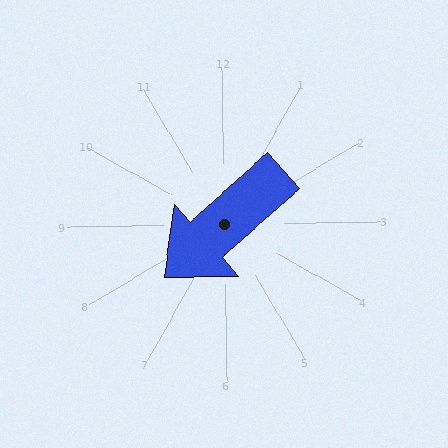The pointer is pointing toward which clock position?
Roughly 8 o'clock.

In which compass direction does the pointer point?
Southwest.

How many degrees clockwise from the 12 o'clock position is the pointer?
Approximately 229 degrees.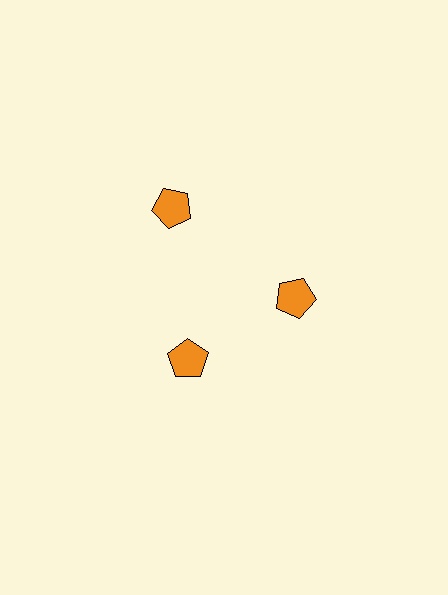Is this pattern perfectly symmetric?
No. The 3 orange pentagons are arranged in a ring, but one element near the 11 o'clock position is pushed outward from the center, breaking the 3-fold rotational symmetry.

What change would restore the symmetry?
The symmetry would be restored by moving it inward, back onto the ring so that all 3 pentagons sit at equal angles and equal distance from the center.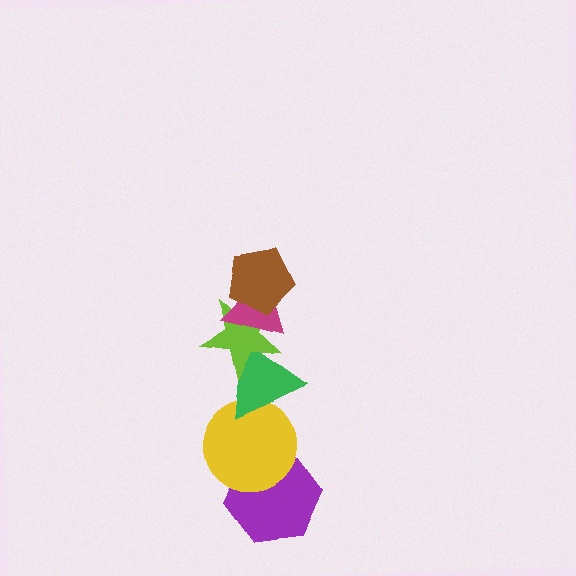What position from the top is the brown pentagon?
The brown pentagon is 1st from the top.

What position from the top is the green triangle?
The green triangle is 4th from the top.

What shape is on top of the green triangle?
The lime star is on top of the green triangle.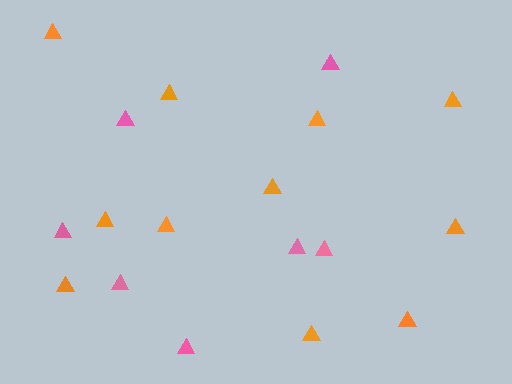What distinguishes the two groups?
There are 2 groups: one group of orange triangles (11) and one group of pink triangles (7).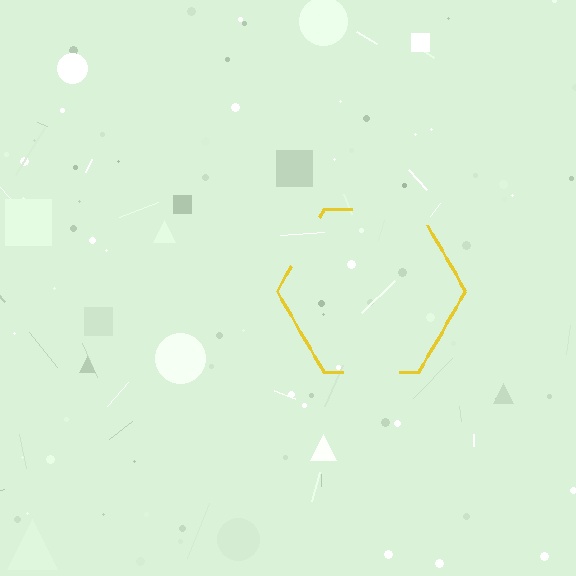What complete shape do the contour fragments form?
The contour fragments form a hexagon.